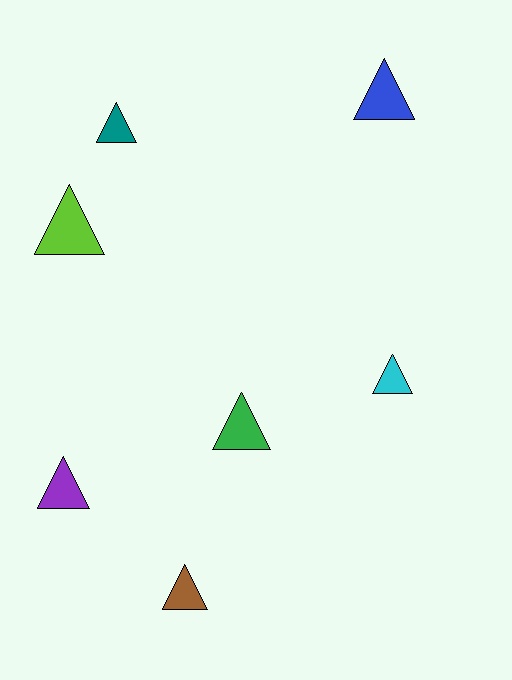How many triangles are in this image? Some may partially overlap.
There are 7 triangles.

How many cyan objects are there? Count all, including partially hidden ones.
There is 1 cyan object.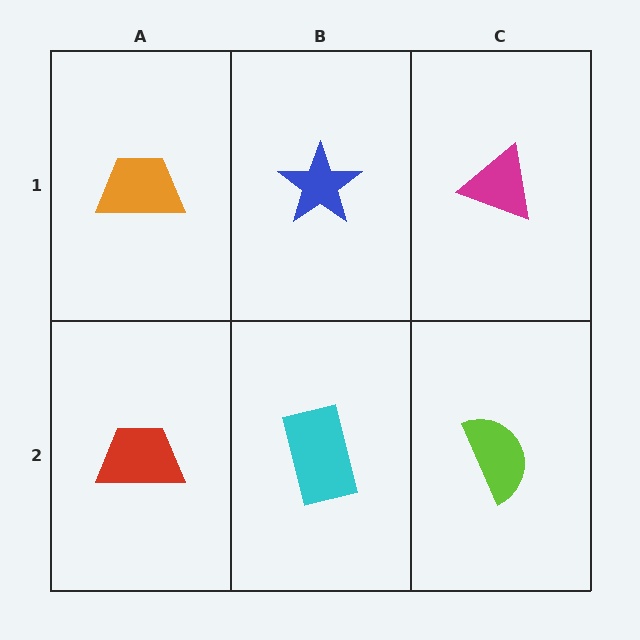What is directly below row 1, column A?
A red trapezoid.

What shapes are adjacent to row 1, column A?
A red trapezoid (row 2, column A), a blue star (row 1, column B).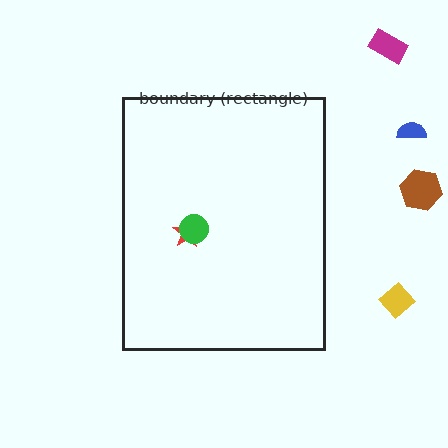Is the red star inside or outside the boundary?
Inside.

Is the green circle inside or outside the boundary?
Inside.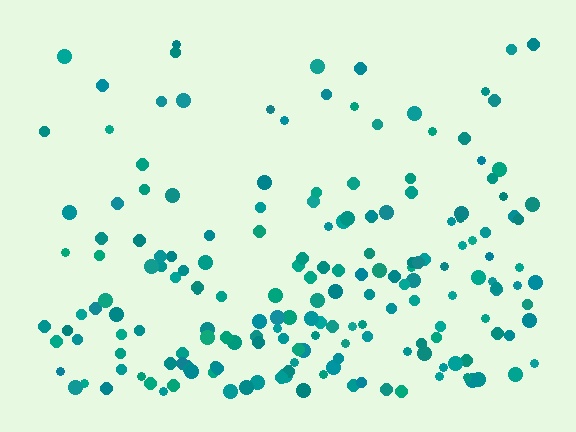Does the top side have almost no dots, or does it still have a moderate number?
Still a moderate number, just noticeably fewer than the bottom.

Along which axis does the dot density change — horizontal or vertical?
Vertical.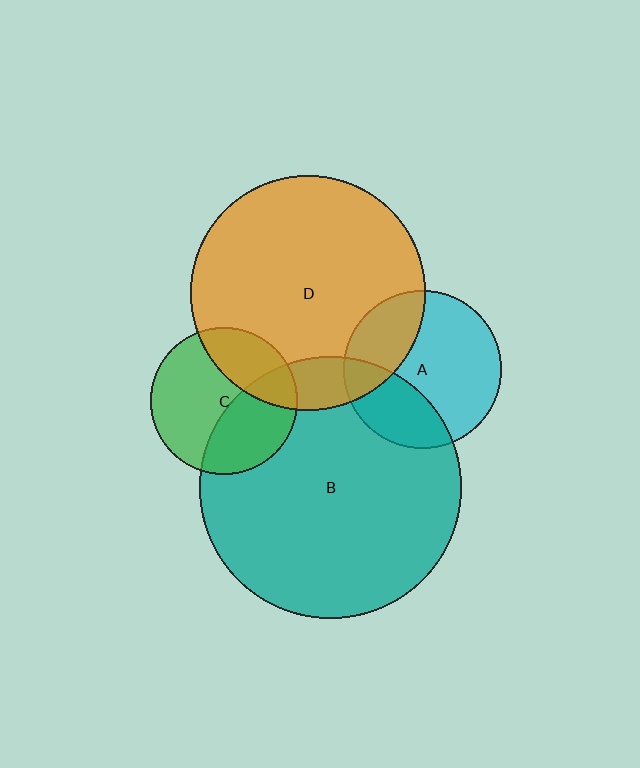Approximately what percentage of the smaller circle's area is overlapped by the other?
Approximately 10%.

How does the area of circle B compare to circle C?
Approximately 3.2 times.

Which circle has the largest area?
Circle B (teal).